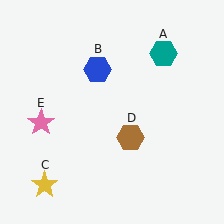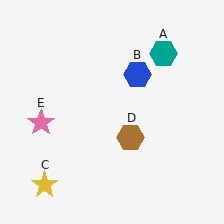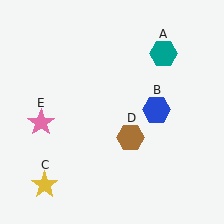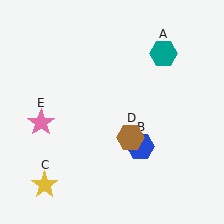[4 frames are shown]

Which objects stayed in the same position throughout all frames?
Teal hexagon (object A) and yellow star (object C) and brown hexagon (object D) and pink star (object E) remained stationary.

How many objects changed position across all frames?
1 object changed position: blue hexagon (object B).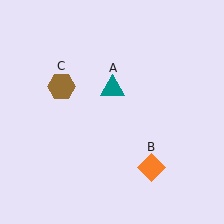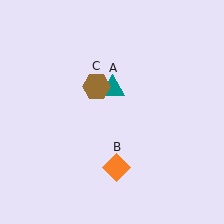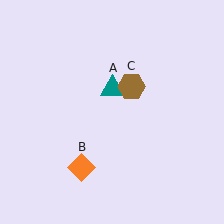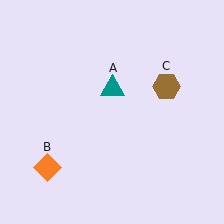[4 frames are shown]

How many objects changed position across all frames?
2 objects changed position: orange diamond (object B), brown hexagon (object C).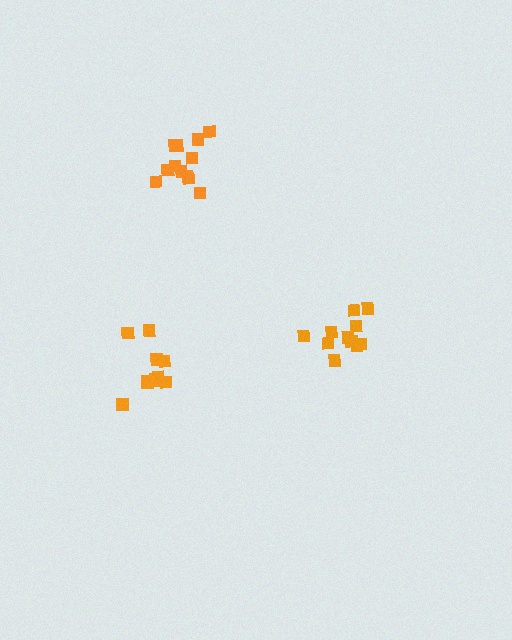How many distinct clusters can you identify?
There are 3 distinct clusters.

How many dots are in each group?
Group 1: 11 dots, Group 2: 11 dots, Group 3: 12 dots (34 total).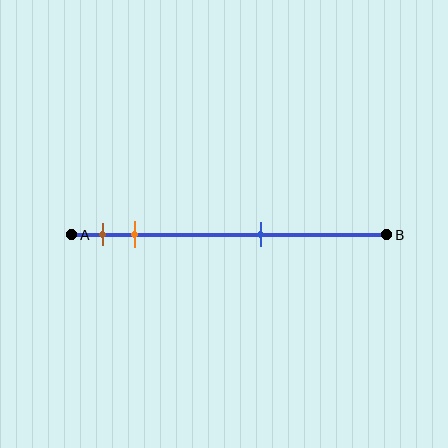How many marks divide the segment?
There are 3 marks dividing the segment.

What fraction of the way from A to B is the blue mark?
The blue mark is approximately 60% (0.6) of the way from A to B.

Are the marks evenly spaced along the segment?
No, the marks are not evenly spaced.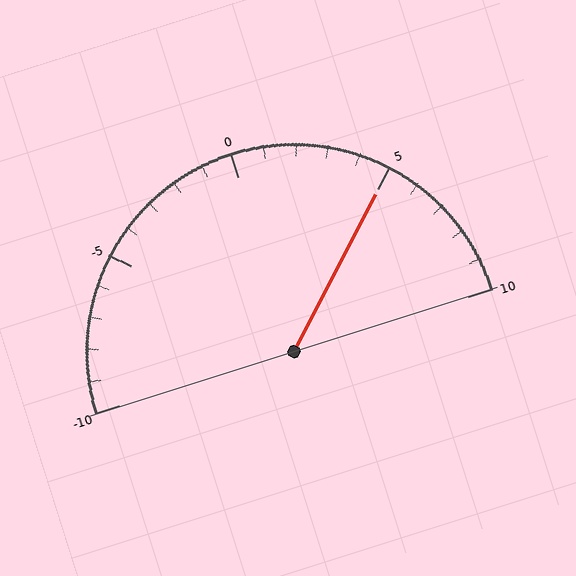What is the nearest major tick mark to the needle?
The nearest major tick mark is 5.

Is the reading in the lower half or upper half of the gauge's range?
The reading is in the upper half of the range (-10 to 10).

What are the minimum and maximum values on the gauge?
The gauge ranges from -10 to 10.